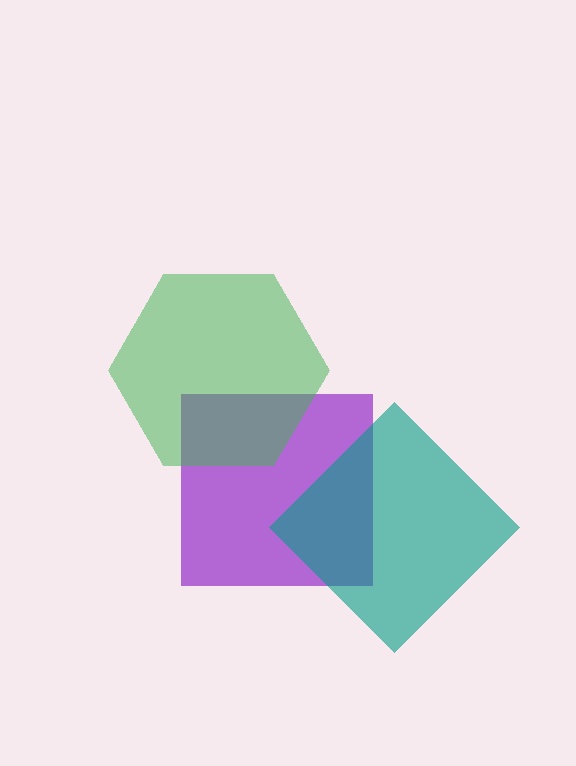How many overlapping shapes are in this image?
There are 3 overlapping shapes in the image.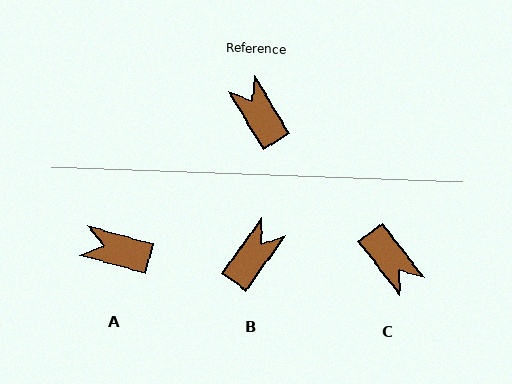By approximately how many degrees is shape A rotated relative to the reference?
Approximately 43 degrees counter-clockwise.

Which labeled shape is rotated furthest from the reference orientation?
C, about 174 degrees away.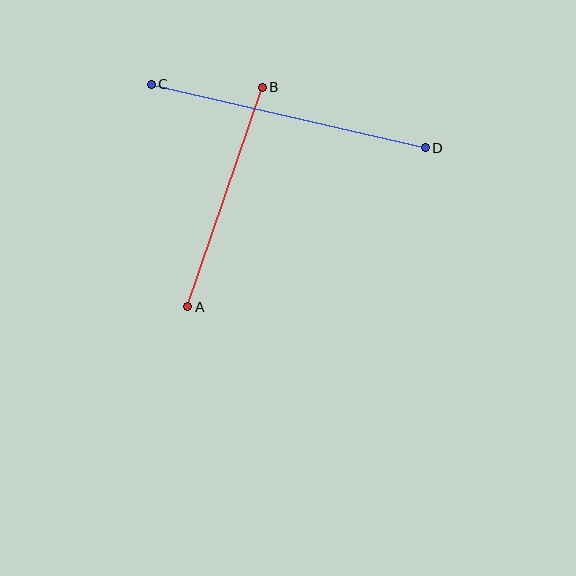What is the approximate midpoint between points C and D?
The midpoint is at approximately (288, 116) pixels.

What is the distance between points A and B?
The distance is approximately 232 pixels.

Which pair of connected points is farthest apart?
Points C and D are farthest apart.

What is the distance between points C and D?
The distance is approximately 281 pixels.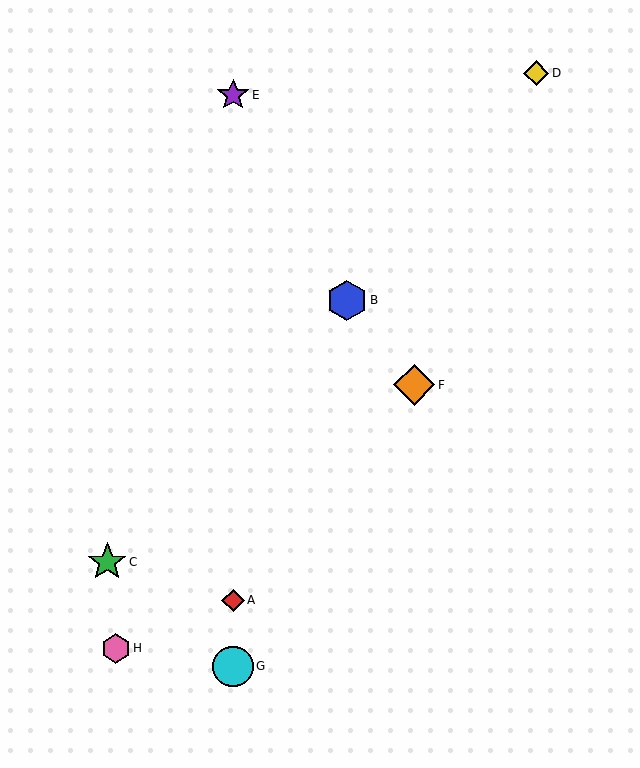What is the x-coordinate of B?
Object B is at x≈347.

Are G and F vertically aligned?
No, G is at x≈233 and F is at x≈414.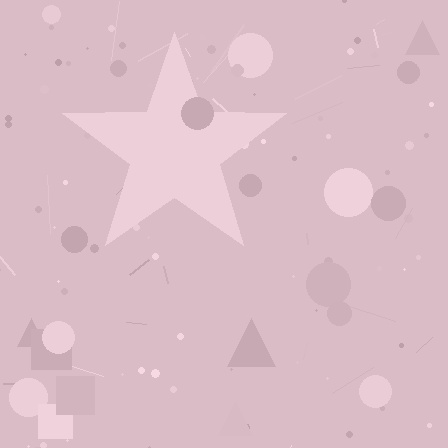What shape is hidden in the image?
A star is hidden in the image.